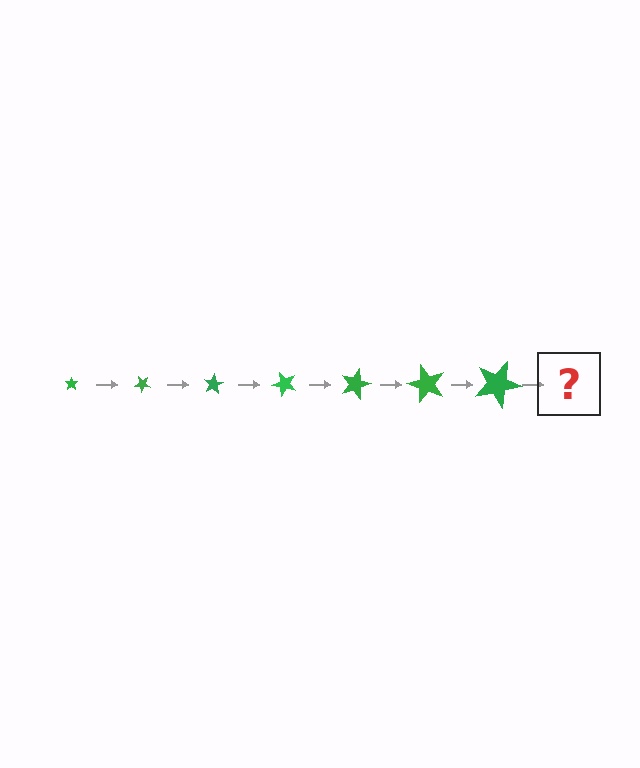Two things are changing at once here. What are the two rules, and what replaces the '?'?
The two rules are that the star grows larger each step and it rotates 40 degrees each step. The '?' should be a star, larger than the previous one and rotated 280 degrees from the start.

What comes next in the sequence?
The next element should be a star, larger than the previous one and rotated 280 degrees from the start.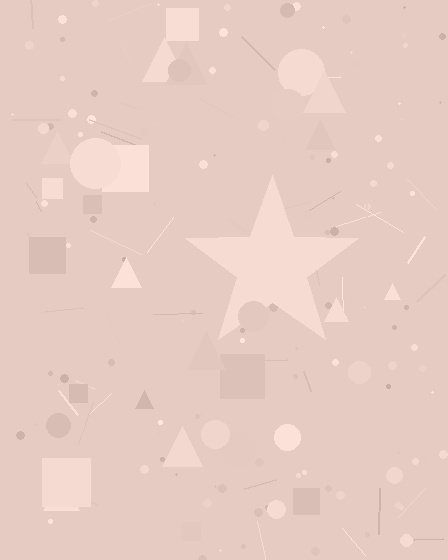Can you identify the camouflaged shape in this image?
The camouflaged shape is a star.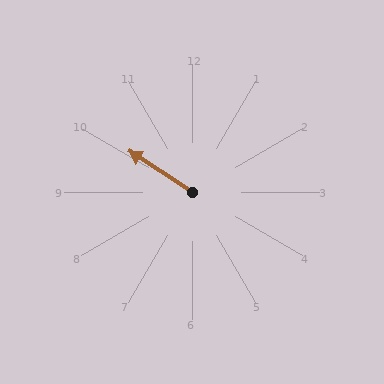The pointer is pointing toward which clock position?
Roughly 10 o'clock.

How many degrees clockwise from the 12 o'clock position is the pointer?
Approximately 303 degrees.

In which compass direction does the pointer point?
Northwest.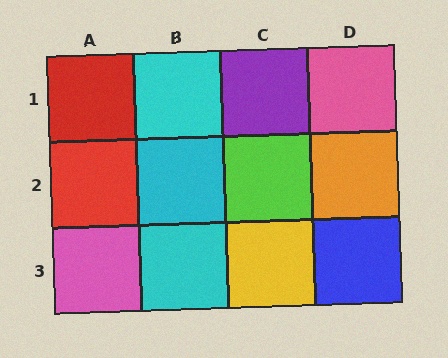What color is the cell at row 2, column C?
Lime.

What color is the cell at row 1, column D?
Pink.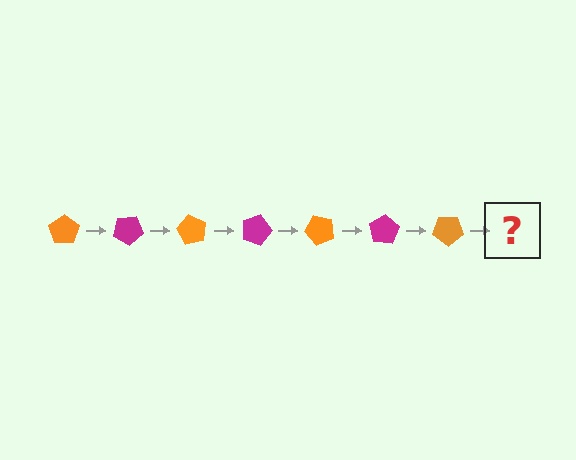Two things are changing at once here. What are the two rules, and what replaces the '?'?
The two rules are that it rotates 30 degrees each step and the color cycles through orange and magenta. The '?' should be a magenta pentagon, rotated 210 degrees from the start.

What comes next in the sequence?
The next element should be a magenta pentagon, rotated 210 degrees from the start.